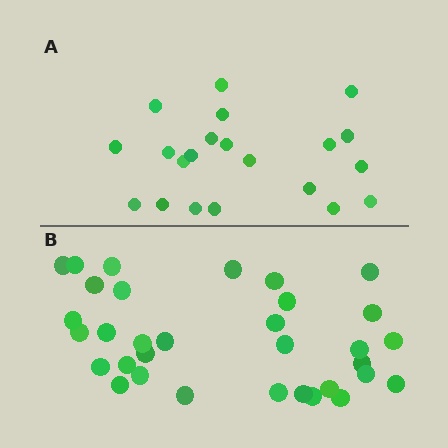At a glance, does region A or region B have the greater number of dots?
Region B (the bottom region) has more dots.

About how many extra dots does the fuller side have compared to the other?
Region B has roughly 12 or so more dots than region A.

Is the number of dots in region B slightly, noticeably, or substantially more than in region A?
Region B has substantially more. The ratio is roughly 1.6 to 1.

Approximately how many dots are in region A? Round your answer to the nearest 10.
About 20 dots. (The exact count is 21, which rounds to 20.)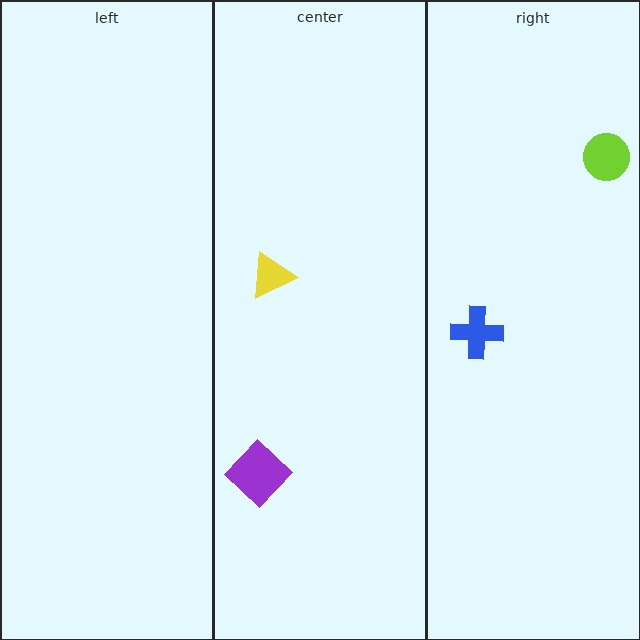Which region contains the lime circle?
The right region.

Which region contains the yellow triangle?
The center region.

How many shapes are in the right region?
2.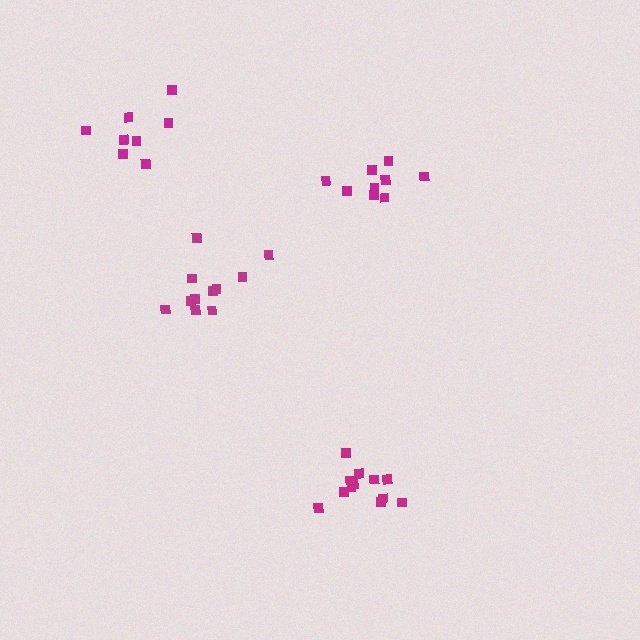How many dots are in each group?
Group 1: 9 dots, Group 2: 11 dots, Group 3: 12 dots, Group 4: 8 dots (40 total).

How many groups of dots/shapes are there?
There are 4 groups.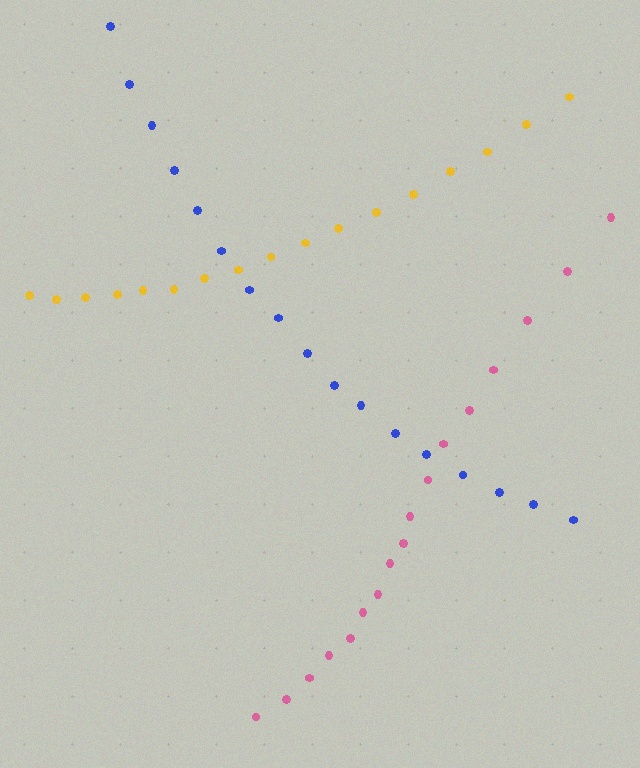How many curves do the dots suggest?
There are 3 distinct paths.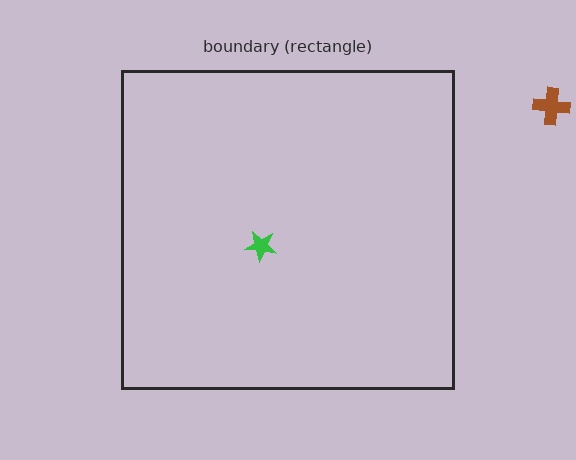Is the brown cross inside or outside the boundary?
Outside.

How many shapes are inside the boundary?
1 inside, 1 outside.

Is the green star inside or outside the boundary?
Inside.